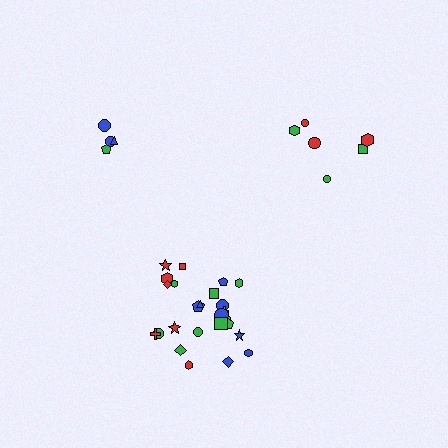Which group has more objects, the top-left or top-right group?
The top-right group.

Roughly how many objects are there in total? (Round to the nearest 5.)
Roughly 35 objects in total.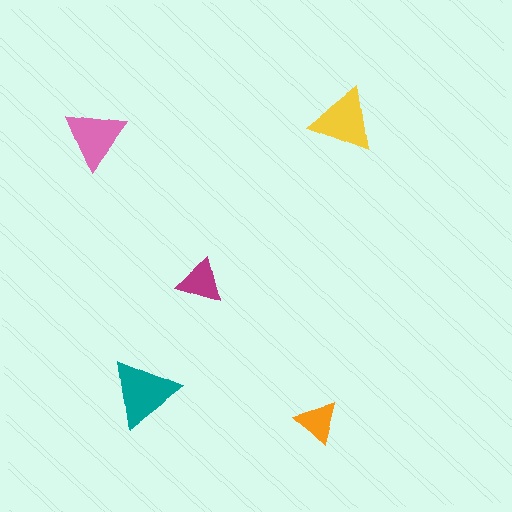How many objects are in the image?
There are 5 objects in the image.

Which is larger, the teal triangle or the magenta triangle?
The teal one.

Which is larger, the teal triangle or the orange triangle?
The teal one.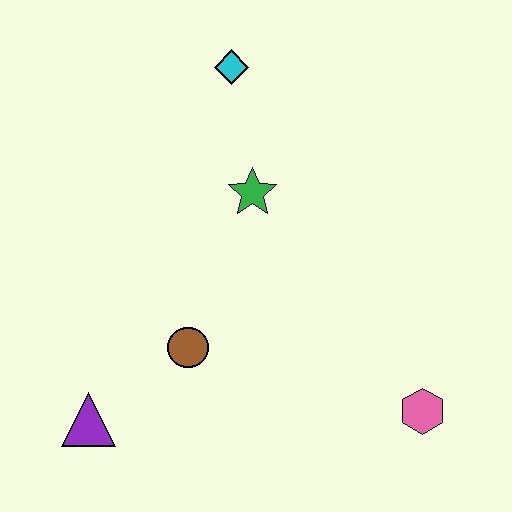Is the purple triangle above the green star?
No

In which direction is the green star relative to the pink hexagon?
The green star is above the pink hexagon.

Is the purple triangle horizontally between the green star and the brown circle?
No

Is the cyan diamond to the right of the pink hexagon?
No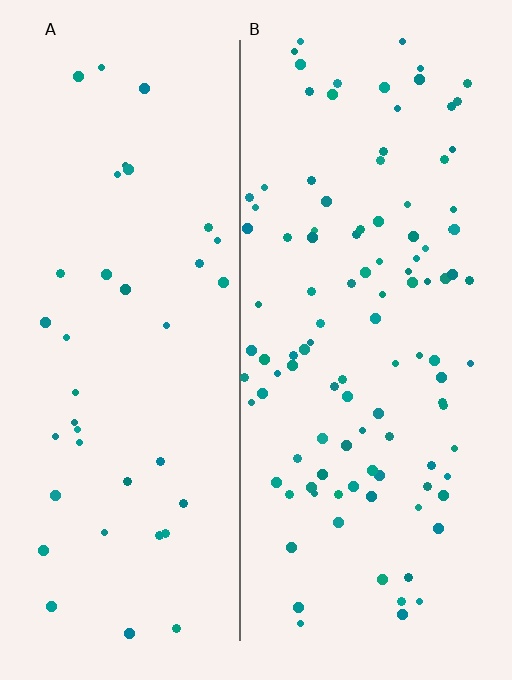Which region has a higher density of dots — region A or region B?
B (the right).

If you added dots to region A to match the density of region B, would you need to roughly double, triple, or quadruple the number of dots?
Approximately triple.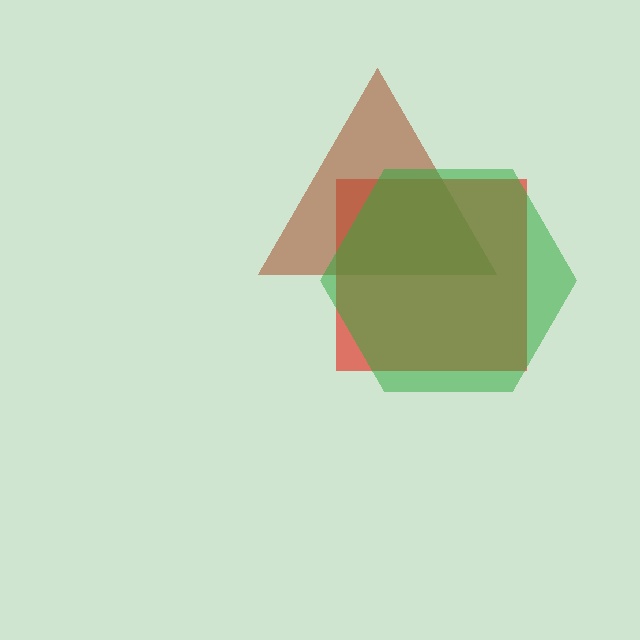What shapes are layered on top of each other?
The layered shapes are: a red square, a brown triangle, a green hexagon.